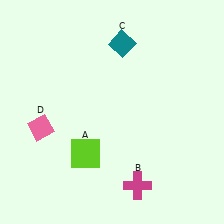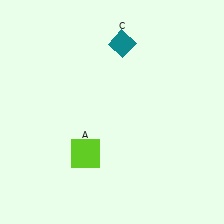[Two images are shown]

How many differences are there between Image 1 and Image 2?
There are 2 differences between the two images.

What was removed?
The pink diamond (D), the magenta cross (B) were removed in Image 2.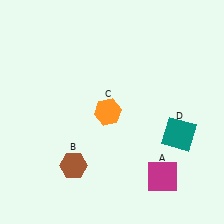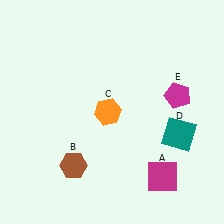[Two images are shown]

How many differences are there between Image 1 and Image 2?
There is 1 difference between the two images.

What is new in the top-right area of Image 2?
A magenta pentagon (E) was added in the top-right area of Image 2.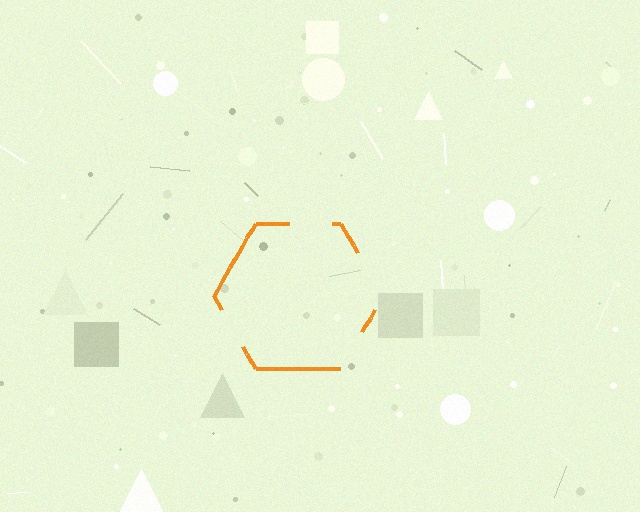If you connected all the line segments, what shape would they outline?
They would outline a hexagon.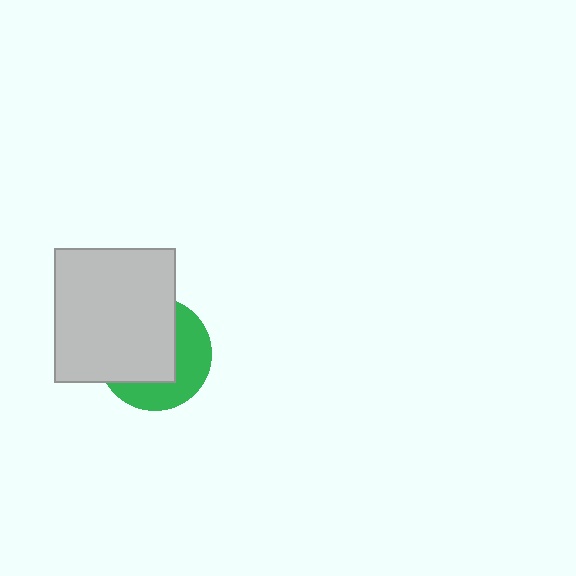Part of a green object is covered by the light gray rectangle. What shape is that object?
It is a circle.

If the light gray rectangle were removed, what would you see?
You would see the complete green circle.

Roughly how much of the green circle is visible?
A small part of it is visible (roughly 42%).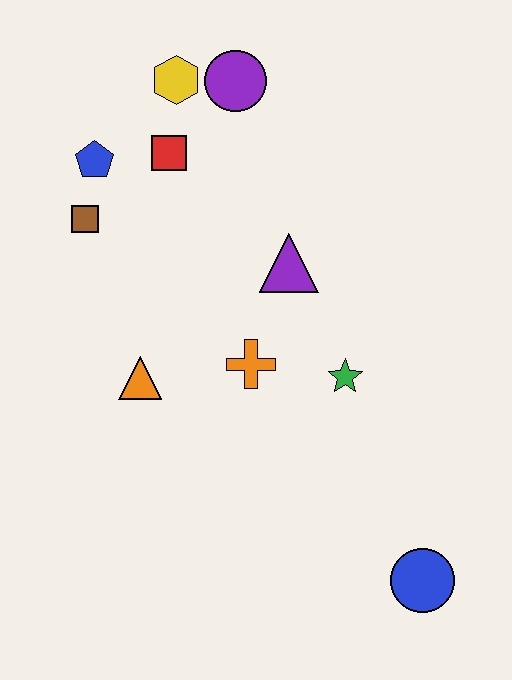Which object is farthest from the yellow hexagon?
The blue circle is farthest from the yellow hexagon.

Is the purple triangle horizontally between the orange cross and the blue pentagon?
No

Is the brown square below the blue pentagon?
Yes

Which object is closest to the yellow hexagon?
The purple circle is closest to the yellow hexagon.